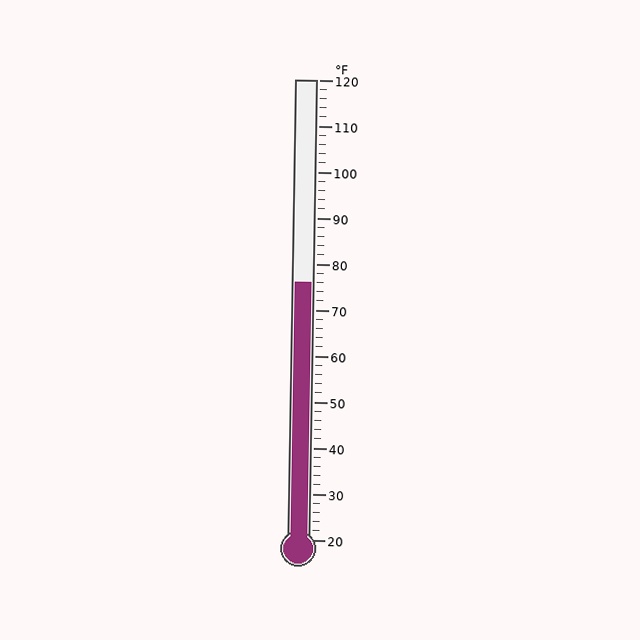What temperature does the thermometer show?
The thermometer shows approximately 76°F.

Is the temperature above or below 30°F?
The temperature is above 30°F.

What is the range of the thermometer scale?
The thermometer scale ranges from 20°F to 120°F.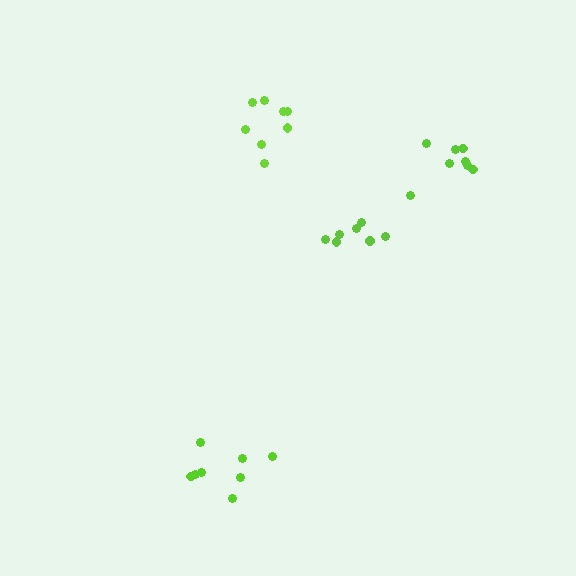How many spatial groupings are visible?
There are 4 spatial groupings.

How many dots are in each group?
Group 1: 8 dots, Group 2: 7 dots, Group 3: 8 dots, Group 4: 9 dots (32 total).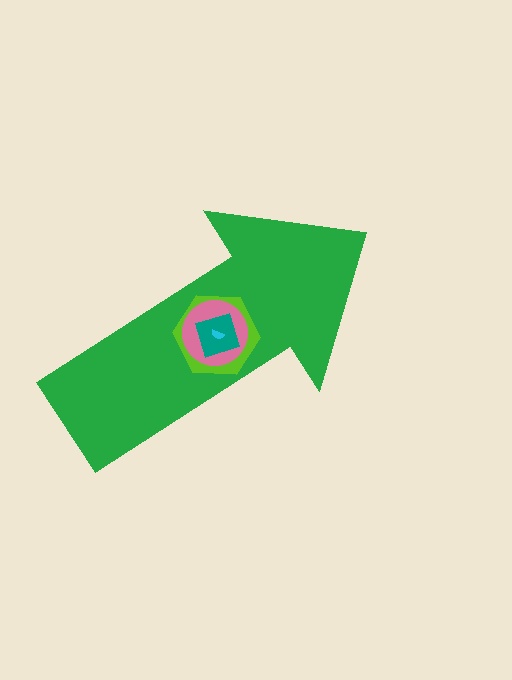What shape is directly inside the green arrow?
The lime hexagon.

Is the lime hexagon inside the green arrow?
Yes.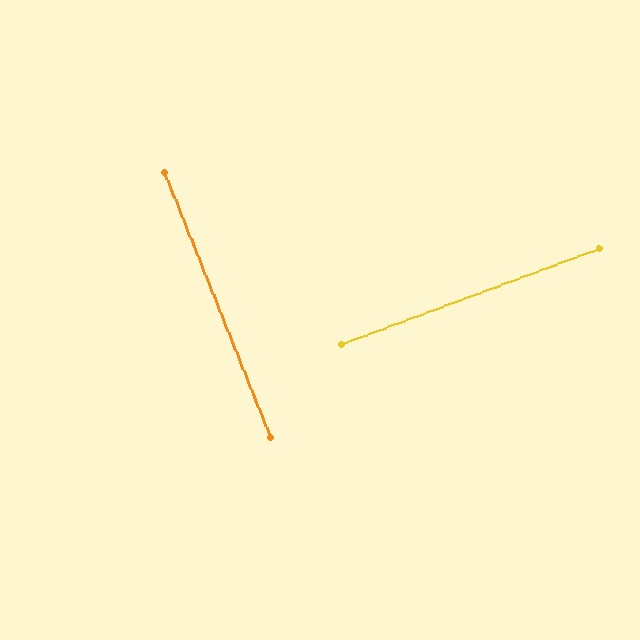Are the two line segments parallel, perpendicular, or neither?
Perpendicular — they meet at approximately 89°.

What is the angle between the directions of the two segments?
Approximately 89 degrees.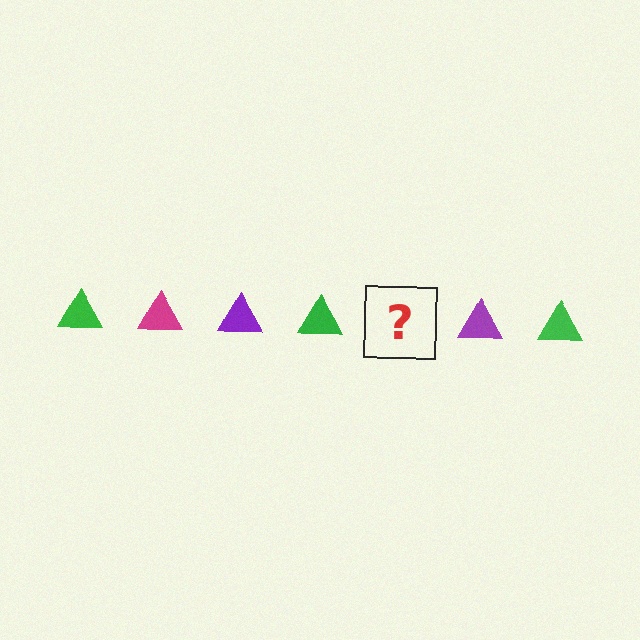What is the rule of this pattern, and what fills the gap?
The rule is that the pattern cycles through green, magenta, purple triangles. The gap should be filled with a magenta triangle.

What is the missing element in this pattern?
The missing element is a magenta triangle.